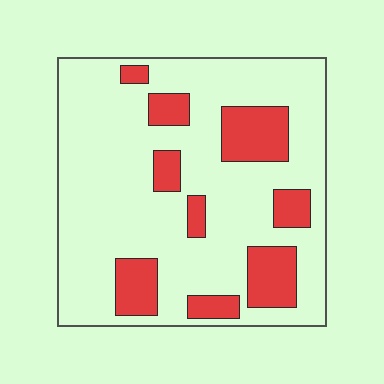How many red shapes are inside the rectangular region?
9.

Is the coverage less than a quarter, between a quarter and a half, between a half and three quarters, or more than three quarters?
Less than a quarter.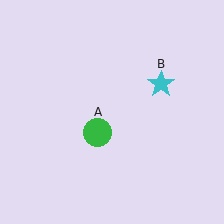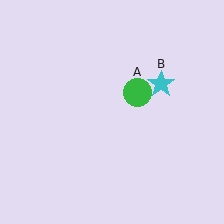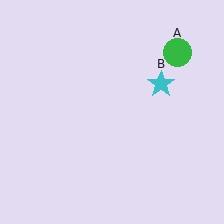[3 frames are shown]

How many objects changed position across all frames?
1 object changed position: green circle (object A).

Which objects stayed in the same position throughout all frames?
Cyan star (object B) remained stationary.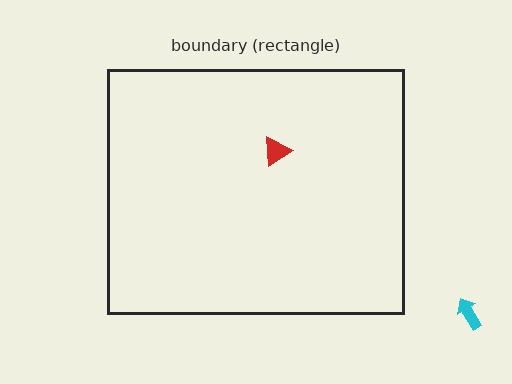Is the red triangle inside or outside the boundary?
Inside.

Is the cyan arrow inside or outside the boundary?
Outside.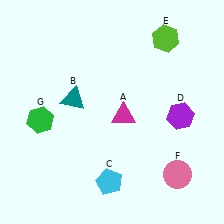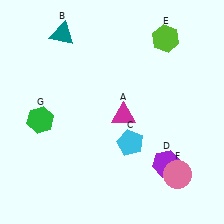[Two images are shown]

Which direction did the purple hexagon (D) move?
The purple hexagon (D) moved down.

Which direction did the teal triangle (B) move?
The teal triangle (B) moved up.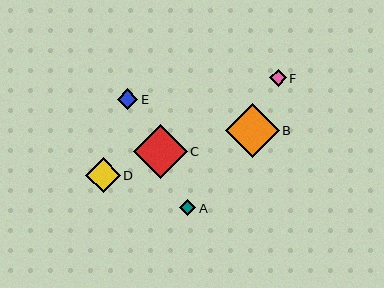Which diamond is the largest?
Diamond B is the largest with a size of approximately 54 pixels.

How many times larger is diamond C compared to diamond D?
Diamond C is approximately 1.6 times the size of diamond D.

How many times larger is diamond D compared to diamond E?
Diamond D is approximately 1.7 times the size of diamond E.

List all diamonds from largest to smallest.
From largest to smallest: B, C, D, E, F, A.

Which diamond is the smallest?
Diamond A is the smallest with a size of approximately 16 pixels.